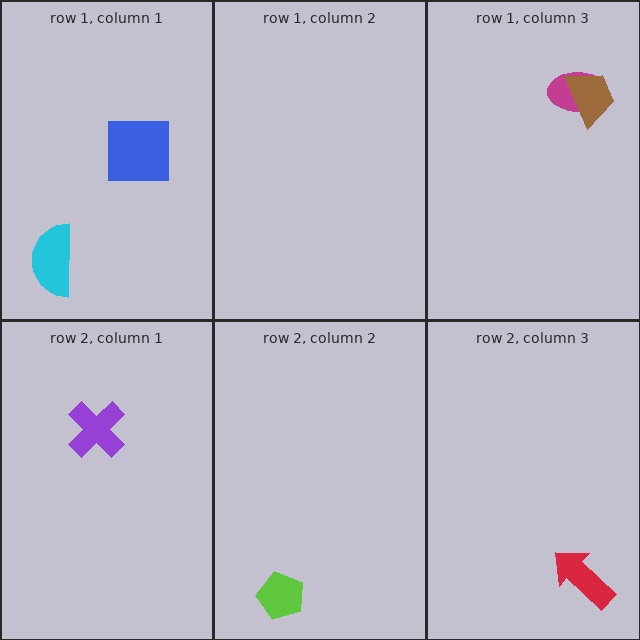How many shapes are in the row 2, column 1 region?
1.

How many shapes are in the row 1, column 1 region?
2.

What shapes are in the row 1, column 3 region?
The magenta ellipse, the brown trapezoid.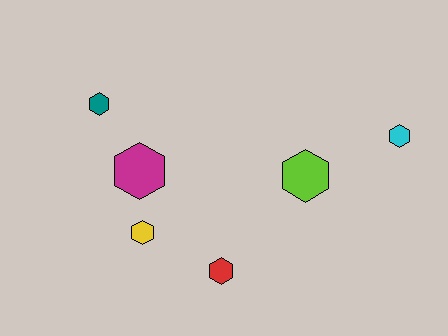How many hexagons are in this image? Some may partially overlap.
There are 6 hexagons.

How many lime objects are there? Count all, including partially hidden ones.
There is 1 lime object.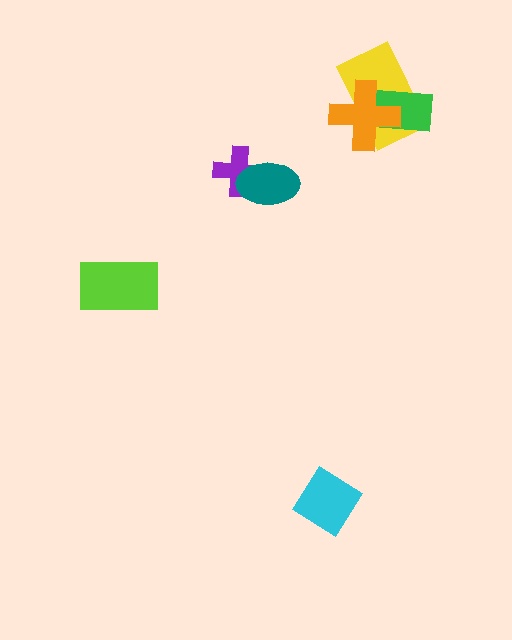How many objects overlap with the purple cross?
1 object overlaps with the purple cross.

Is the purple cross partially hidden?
Yes, it is partially covered by another shape.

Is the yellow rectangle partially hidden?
Yes, it is partially covered by another shape.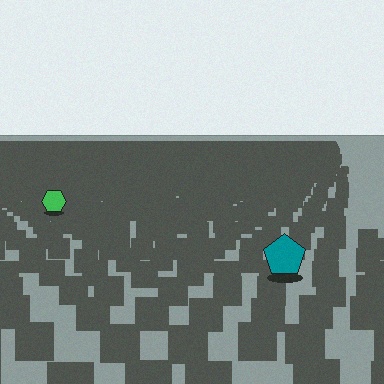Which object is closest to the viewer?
The teal pentagon is closest. The texture marks near it are larger and more spread out.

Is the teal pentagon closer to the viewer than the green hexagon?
Yes. The teal pentagon is closer — you can tell from the texture gradient: the ground texture is coarser near it.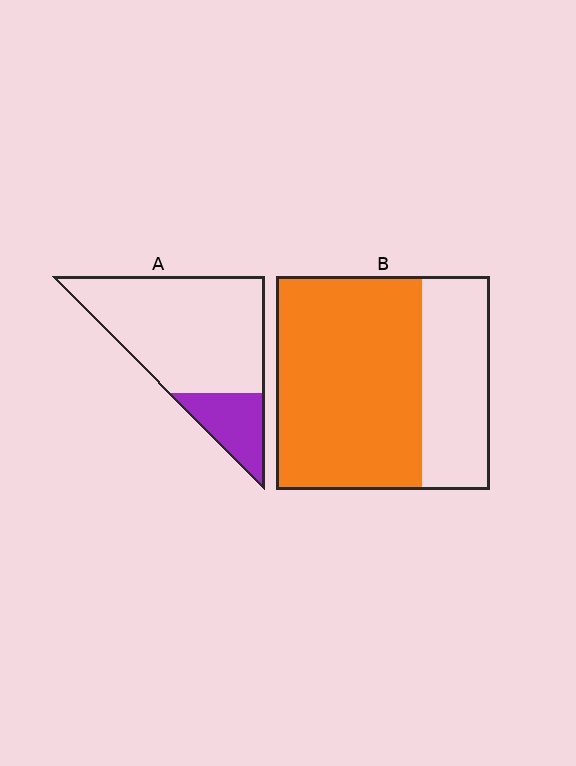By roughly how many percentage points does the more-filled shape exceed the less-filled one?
By roughly 45 percentage points (B over A).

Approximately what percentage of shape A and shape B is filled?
A is approximately 20% and B is approximately 70%.